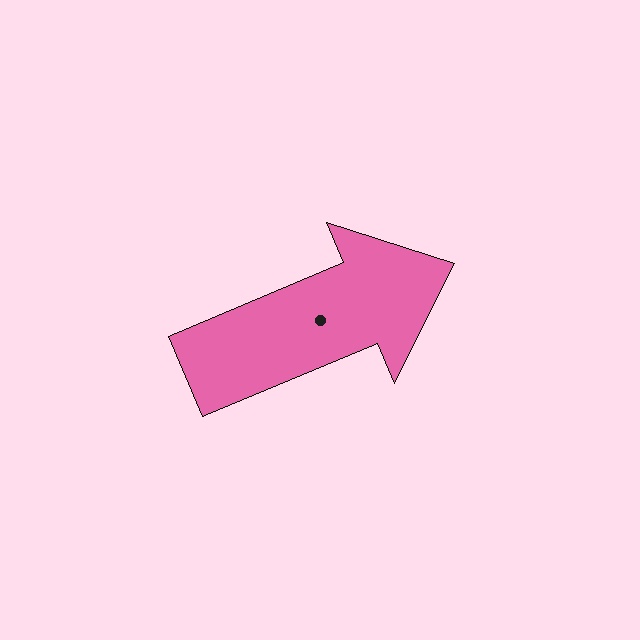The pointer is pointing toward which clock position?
Roughly 2 o'clock.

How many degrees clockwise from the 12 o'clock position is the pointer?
Approximately 67 degrees.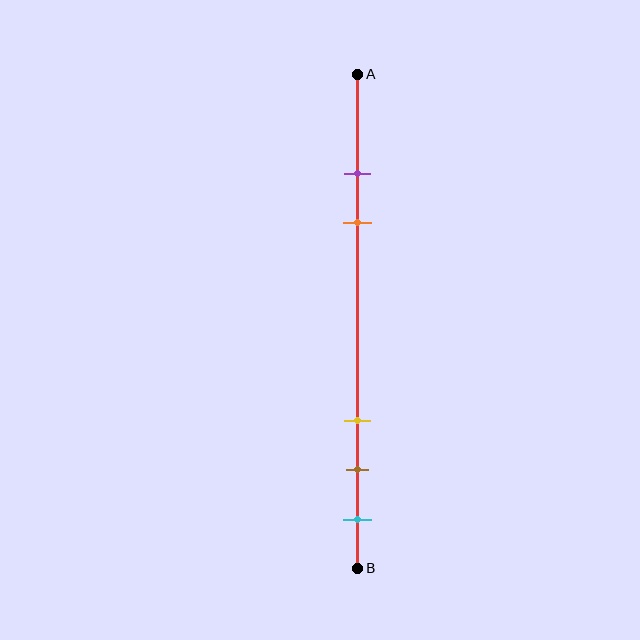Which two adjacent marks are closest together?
The purple and orange marks are the closest adjacent pair.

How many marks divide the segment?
There are 5 marks dividing the segment.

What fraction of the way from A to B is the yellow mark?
The yellow mark is approximately 70% (0.7) of the way from A to B.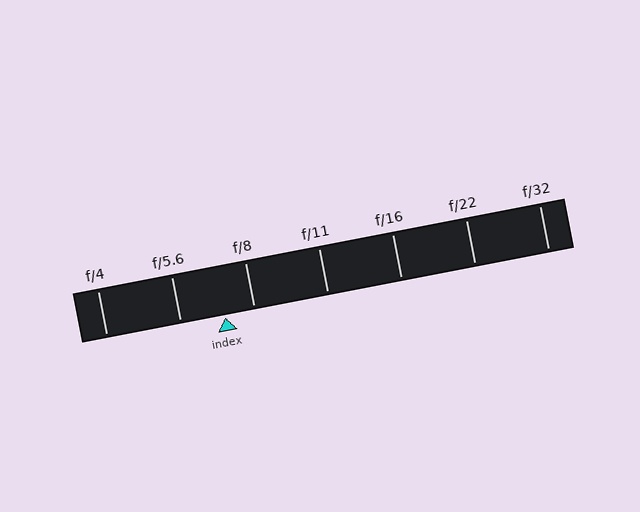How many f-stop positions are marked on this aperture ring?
There are 7 f-stop positions marked.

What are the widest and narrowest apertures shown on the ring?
The widest aperture shown is f/4 and the narrowest is f/32.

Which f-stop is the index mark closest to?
The index mark is closest to f/8.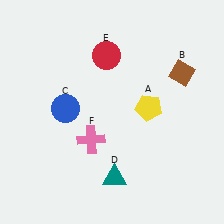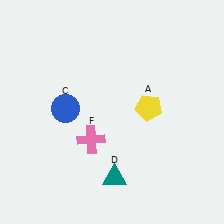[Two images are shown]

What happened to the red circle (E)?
The red circle (E) was removed in Image 2. It was in the top-left area of Image 1.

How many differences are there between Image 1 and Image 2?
There are 2 differences between the two images.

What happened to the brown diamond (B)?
The brown diamond (B) was removed in Image 2. It was in the top-right area of Image 1.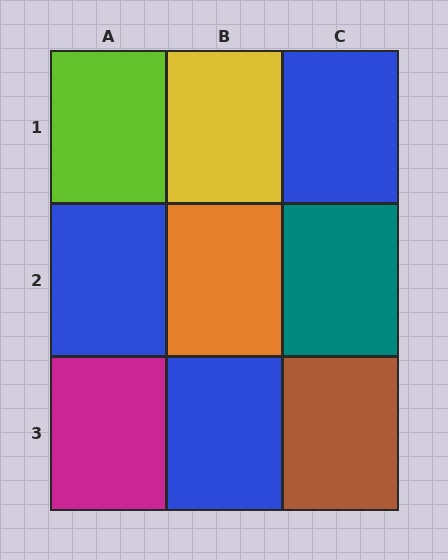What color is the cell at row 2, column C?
Teal.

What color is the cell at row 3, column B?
Blue.